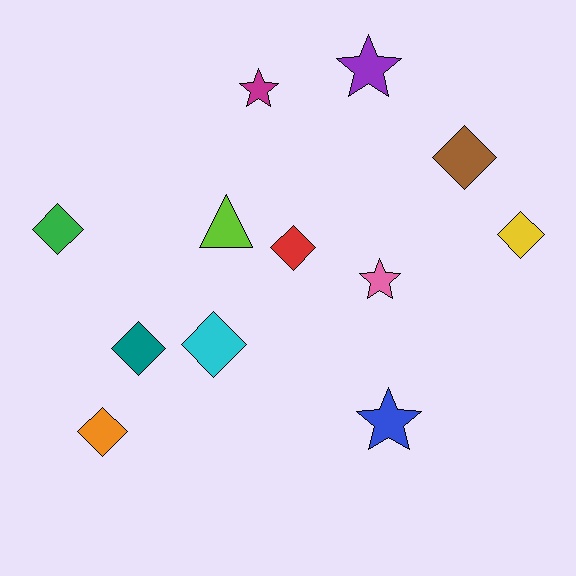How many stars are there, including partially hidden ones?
There are 4 stars.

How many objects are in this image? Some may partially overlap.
There are 12 objects.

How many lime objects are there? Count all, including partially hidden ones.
There is 1 lime object.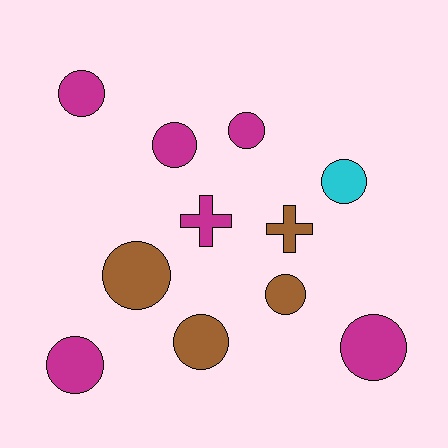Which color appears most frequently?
Magenta, with 6 objects.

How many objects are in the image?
There are 11 objects.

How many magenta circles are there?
There are 5 magenta circles.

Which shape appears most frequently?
Circle, with 9 objects.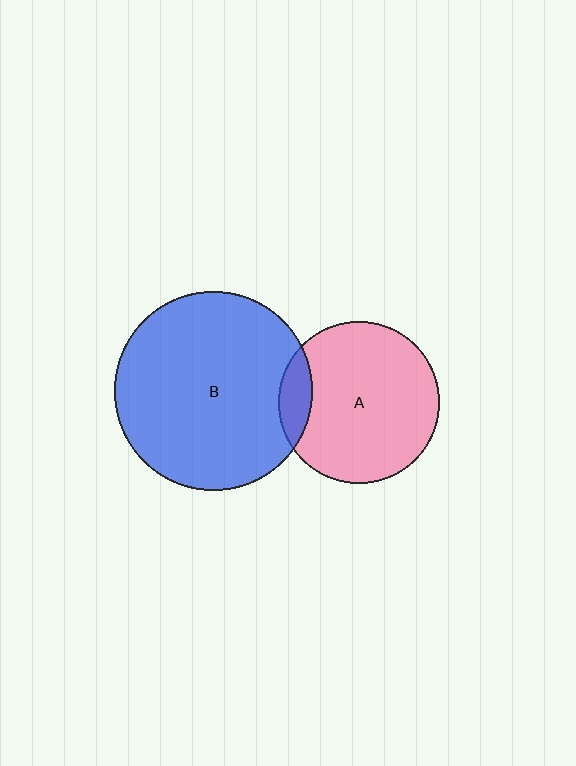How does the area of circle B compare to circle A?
Approximately 1.5 times.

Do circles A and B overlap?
Yes.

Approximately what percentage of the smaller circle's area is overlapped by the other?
Approximately 10%.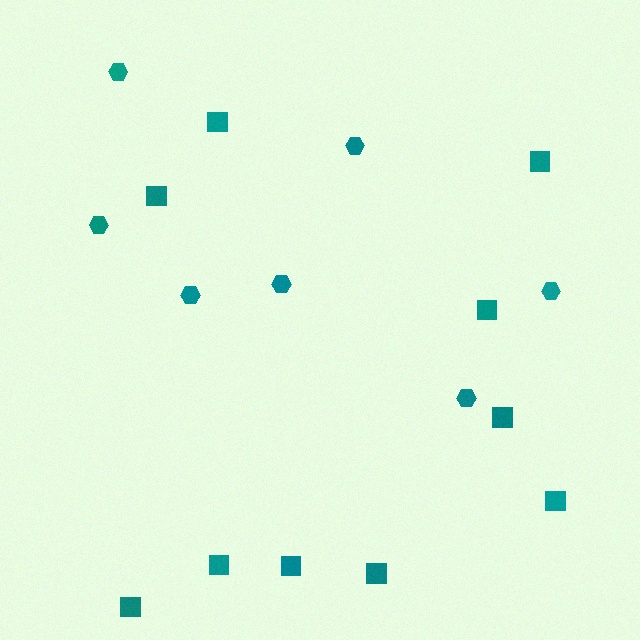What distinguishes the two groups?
There are 2 groups: one group of squares (10) and one group of hexagons (7).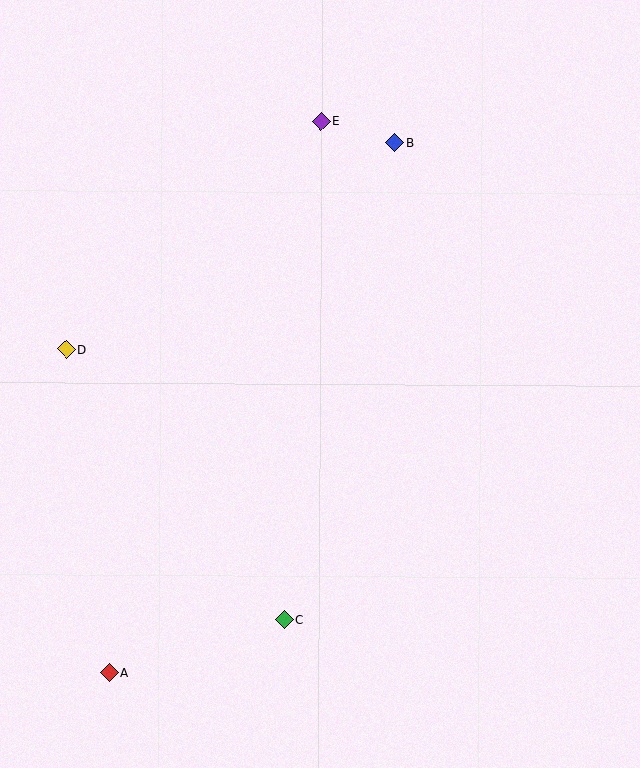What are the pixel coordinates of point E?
Point E is at (321, 121).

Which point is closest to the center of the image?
Point C at (284, 620) is closest to the center.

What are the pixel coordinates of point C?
Point C is at (284, 620).